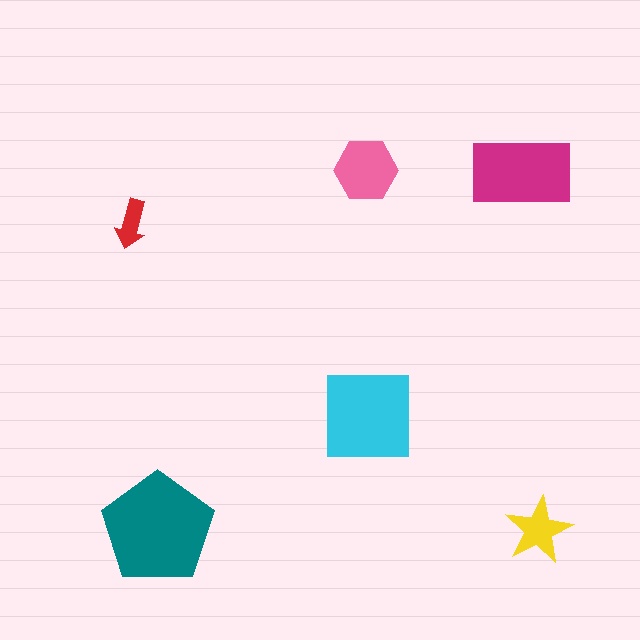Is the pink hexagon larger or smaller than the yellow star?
Larger.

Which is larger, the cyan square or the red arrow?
The cyan square.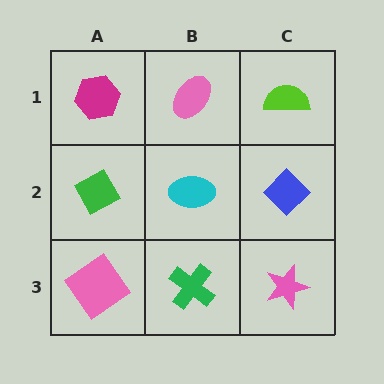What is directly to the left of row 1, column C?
A pink ellipse.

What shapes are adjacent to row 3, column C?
A blue diamond (row 2, column C), a green cross (row 3, column B).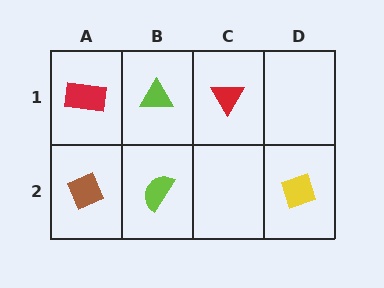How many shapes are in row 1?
3 shapes.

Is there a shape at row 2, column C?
No, that cell is empty.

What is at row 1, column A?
A red rectangle.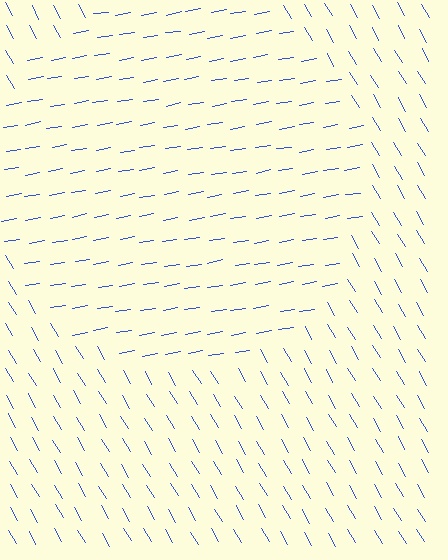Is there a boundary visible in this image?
Yes, there is a texture boundary formed by a change in line orientation.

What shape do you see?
I see a circle.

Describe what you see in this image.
The image is filled with small blue line segments. A circle region in the image has lines oriented differently from the surrounding lines, creating a visible texture boundary.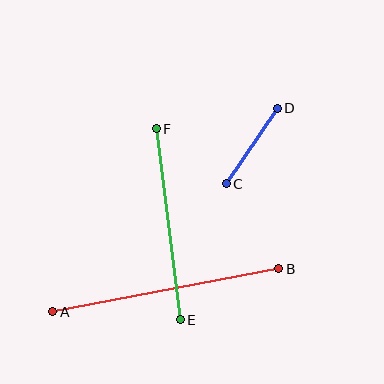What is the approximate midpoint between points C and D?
The midpoint is at approximately (252, 146) pixels.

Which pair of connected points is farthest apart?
Points A and B are farthest apart.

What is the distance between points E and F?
The distance is approximately 192 pixels.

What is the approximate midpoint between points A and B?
The midpoint is at approximately (166, 290) pixels.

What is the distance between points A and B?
The distance is approximately 230 pixels.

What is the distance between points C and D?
The distance is approximately 91 pixels.